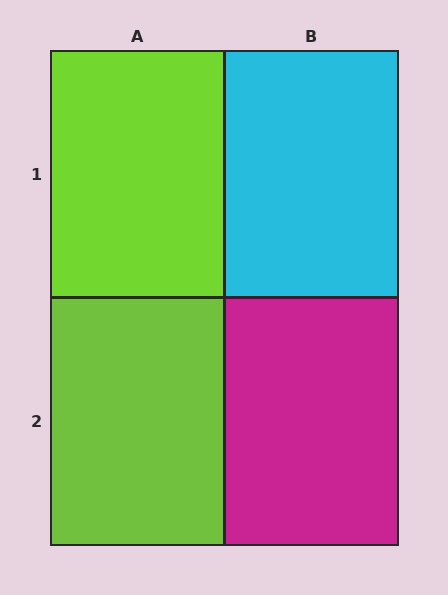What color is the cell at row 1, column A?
Lime.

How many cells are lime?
2 cells are lime.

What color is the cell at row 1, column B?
Cyan.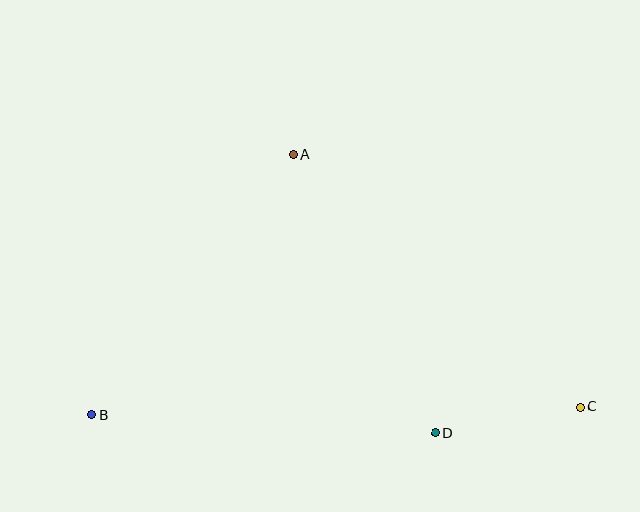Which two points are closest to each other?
Points C and D are closest to each other.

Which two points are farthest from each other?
Points B and C are farthest from each other.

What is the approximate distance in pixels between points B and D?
The distance between B and D is approximately 344 pixels.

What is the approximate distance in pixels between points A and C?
The distance between A and C is approximately 382 pixels.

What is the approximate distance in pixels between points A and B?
The distance between A and B is approximately 329 pixels.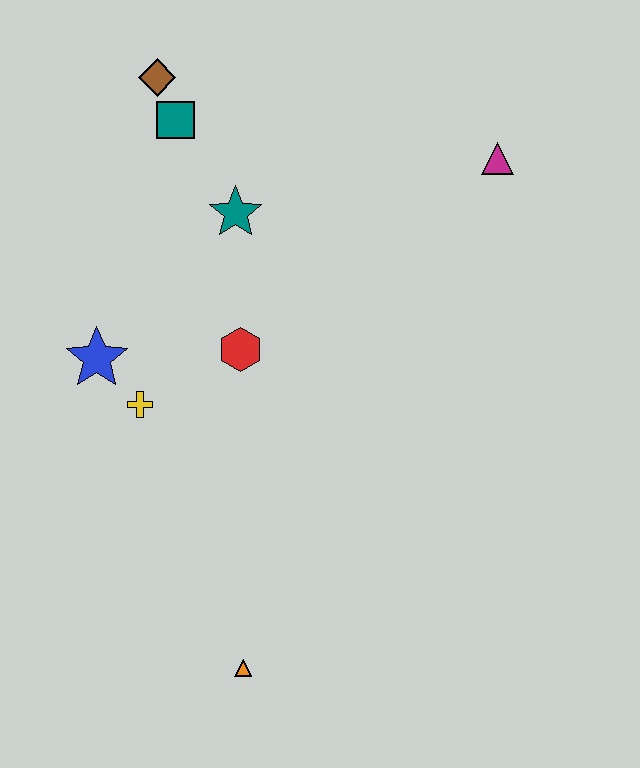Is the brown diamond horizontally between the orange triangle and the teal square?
No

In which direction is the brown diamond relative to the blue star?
The brown diamond is above the blue star.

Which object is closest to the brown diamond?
The teal square is closest to the brown diamond.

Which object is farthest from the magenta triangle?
The orange triangle is farthest from the magenta triangle.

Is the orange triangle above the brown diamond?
No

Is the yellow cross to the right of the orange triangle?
No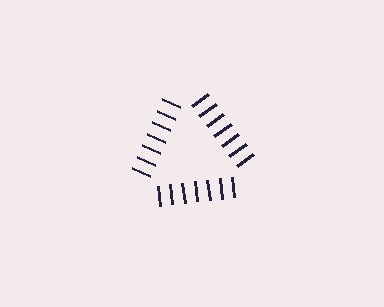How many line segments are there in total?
21 — 7 along each of the 3 edges.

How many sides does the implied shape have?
3 sides — the line-ends trace a triangle.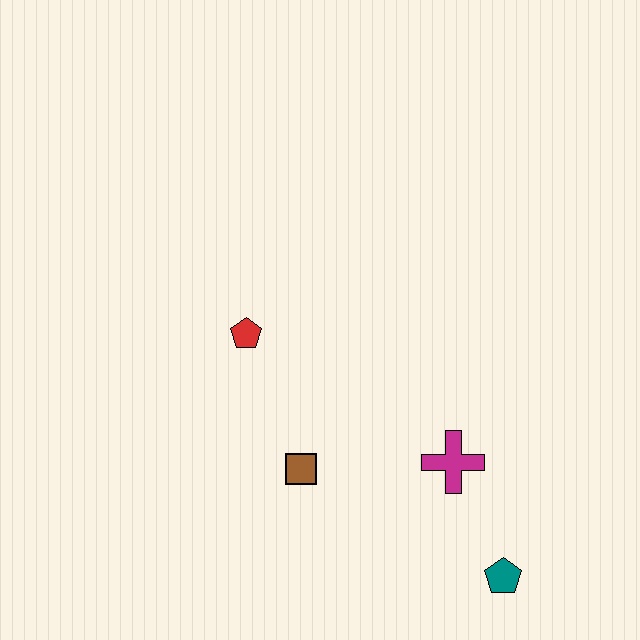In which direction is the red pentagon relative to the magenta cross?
The red pentagon is to the left of the magenta cross.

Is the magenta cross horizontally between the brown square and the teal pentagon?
Yes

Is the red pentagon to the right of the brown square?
No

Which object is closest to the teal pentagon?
The magenta cross is closest to the teal pentagon.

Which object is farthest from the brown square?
The teal pentagon is farthest from the brown square.